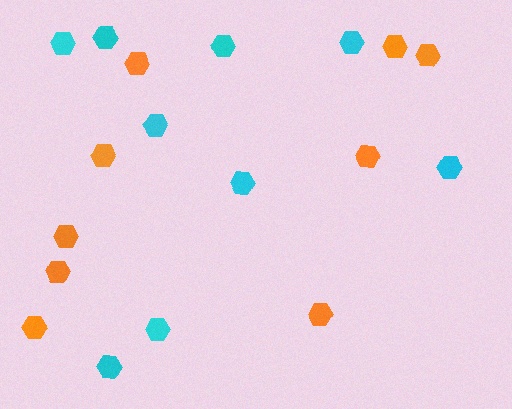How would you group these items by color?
There are 2 groups: one group of orange hexagons (9) and one group of cyan hexagons (9).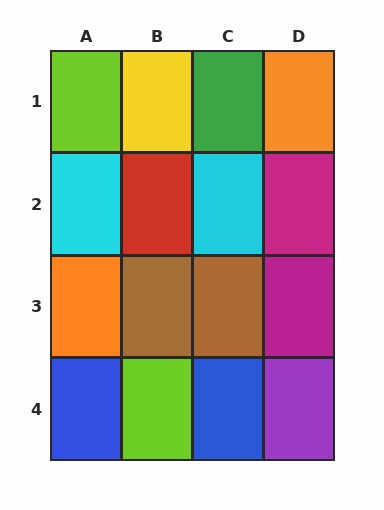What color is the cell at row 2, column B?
Red.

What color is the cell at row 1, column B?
Yellow.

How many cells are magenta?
2 cells are magenta.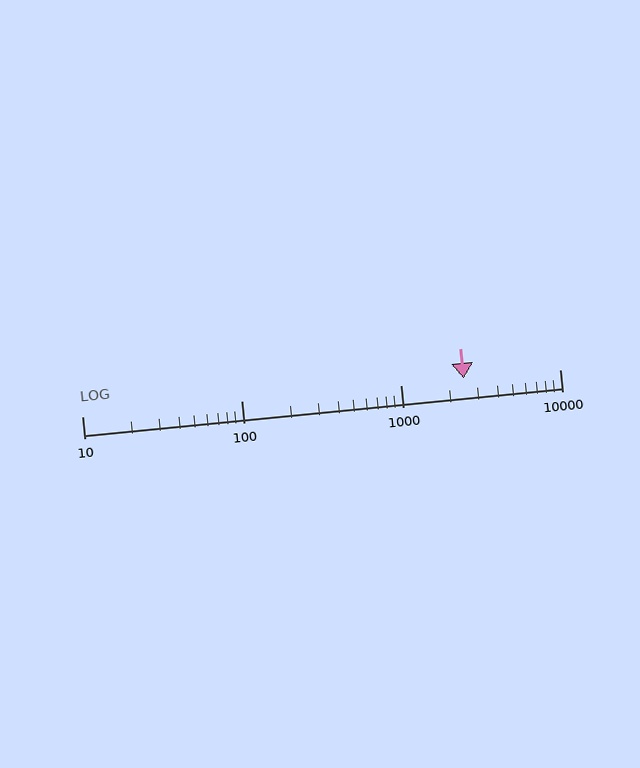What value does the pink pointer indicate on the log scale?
The pointer indicates approximately 2500.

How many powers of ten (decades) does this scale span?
The scale spans 3 decades, from 10 to 10000.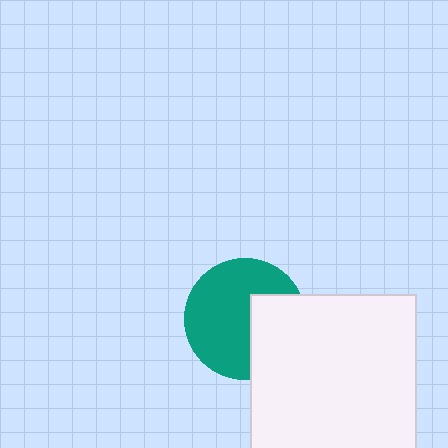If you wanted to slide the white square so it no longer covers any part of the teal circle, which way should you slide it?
Slide it right — that is the most direct way to separate the two shapes.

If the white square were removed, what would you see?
You would see the complete teal circle.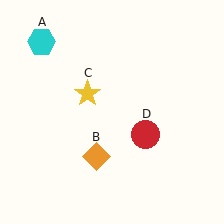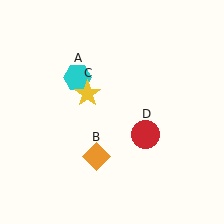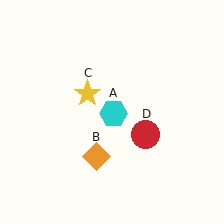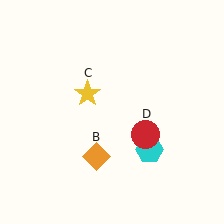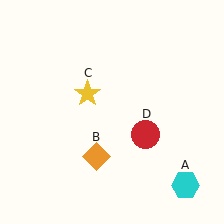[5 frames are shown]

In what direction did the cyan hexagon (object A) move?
The cyan hexagon (object A) moved down and to the right.